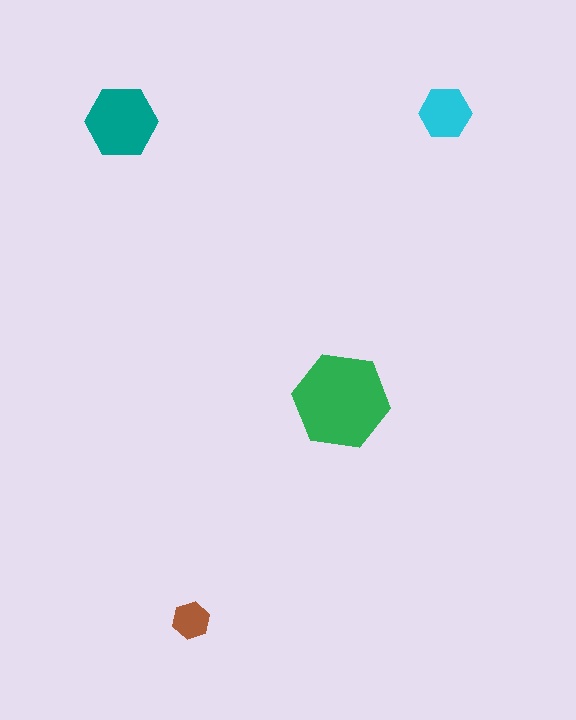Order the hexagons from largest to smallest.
the green one, the teal one, the cyan one, the brown one.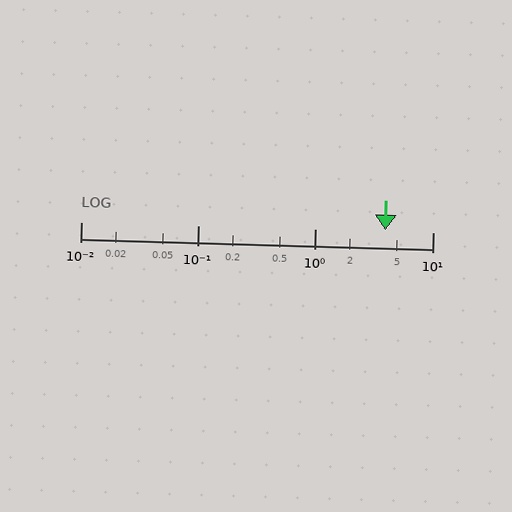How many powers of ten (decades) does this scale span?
The scale spans 3 decades, from 0.01 to 10.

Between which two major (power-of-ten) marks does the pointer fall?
The pointer is between 1 and 10.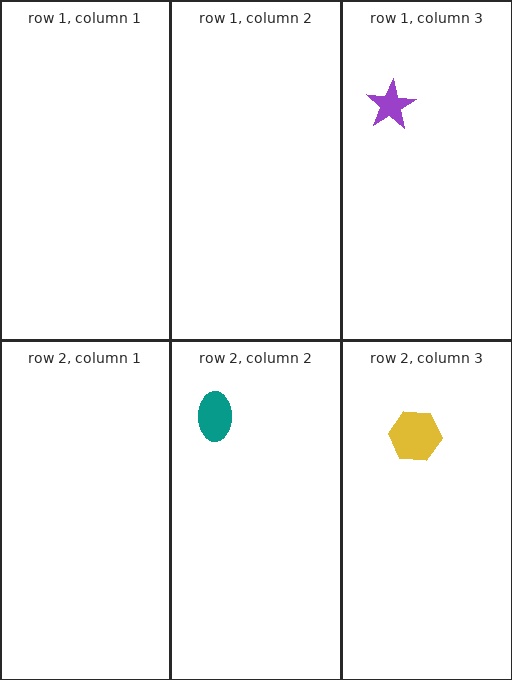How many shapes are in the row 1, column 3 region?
1.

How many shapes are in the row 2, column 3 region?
1.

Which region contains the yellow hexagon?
The row 2, column 3 region.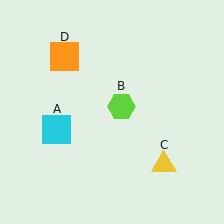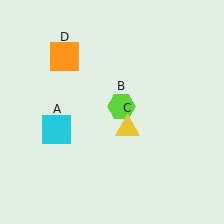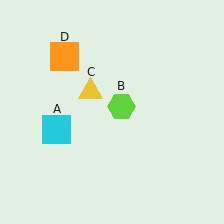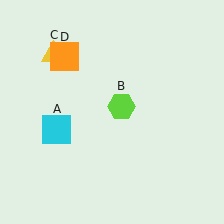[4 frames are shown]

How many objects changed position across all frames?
1 object changed position: yellow triangle (object C).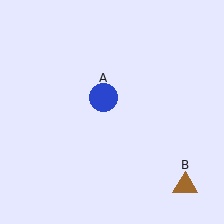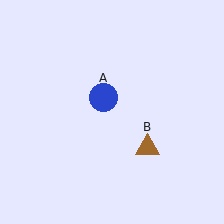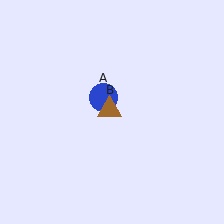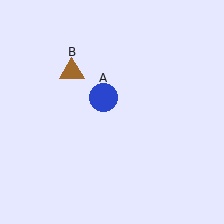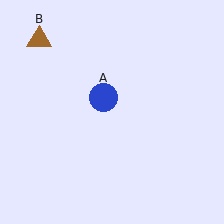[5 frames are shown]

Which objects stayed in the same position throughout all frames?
Blue circle (object A) remained stationary.